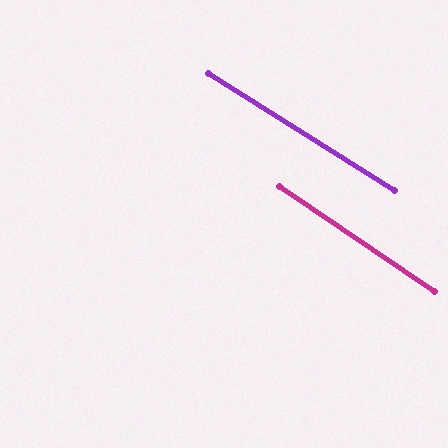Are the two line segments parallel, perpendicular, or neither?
Parallel — their directions differ by only 1.5°.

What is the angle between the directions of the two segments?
Approximately 2 degrees.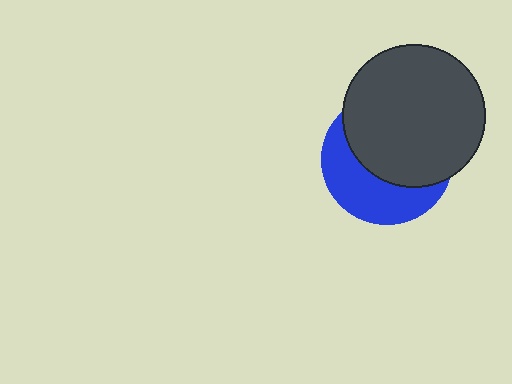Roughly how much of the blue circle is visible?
A small part of it is visible (roughly 41%).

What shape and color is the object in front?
The object in front is a dark gray circle.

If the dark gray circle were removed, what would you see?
You would see the complete blue circle.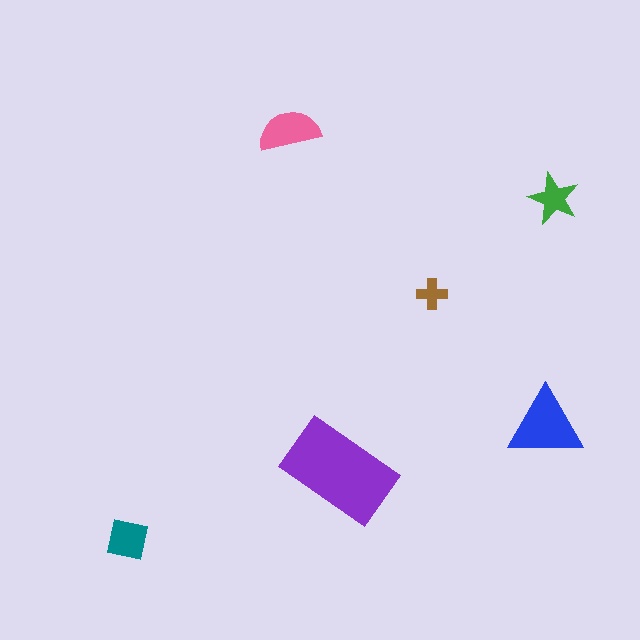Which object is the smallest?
The brown cross.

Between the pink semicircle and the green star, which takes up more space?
The pink semicircle.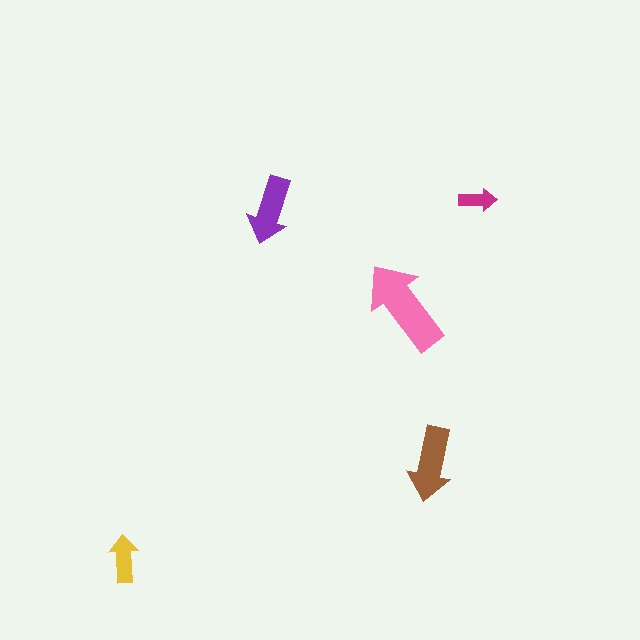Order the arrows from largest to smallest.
the pink one, the brown one, the purple one, the yellow one, the magenta one.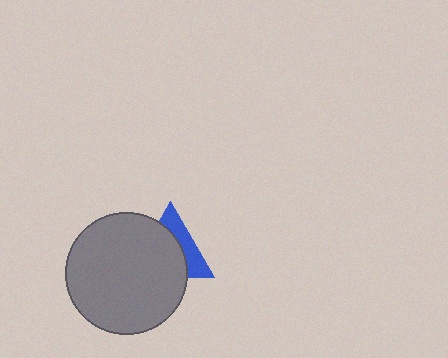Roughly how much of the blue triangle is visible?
A small part of it is visible (roughly 39%).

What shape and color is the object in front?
The object in front is a gray circle.